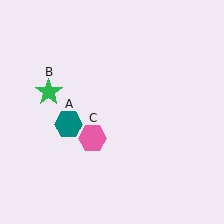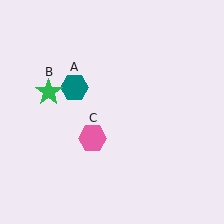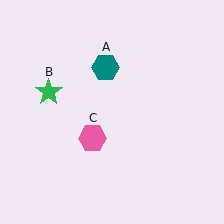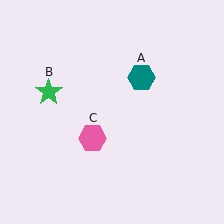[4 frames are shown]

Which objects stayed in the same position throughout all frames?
Green star (object B) and pink hexagon (object C) remained stationary.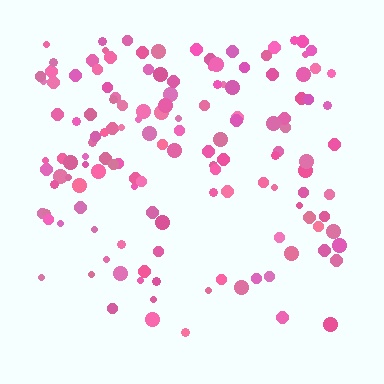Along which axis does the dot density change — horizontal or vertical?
Vertical.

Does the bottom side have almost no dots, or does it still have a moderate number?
Still a moderate number, just noticeably fewer than the top.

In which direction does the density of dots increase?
From bottom to top, with the top side densest.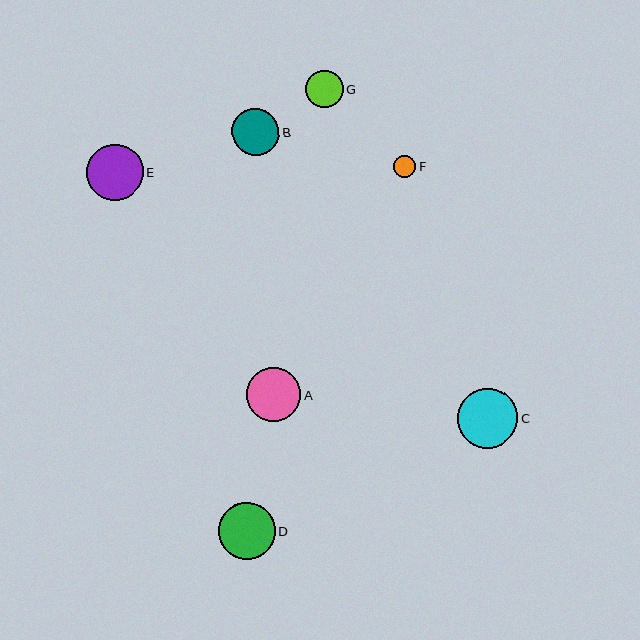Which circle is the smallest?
Circle F is the smallest with a size of approximately 22 pixels.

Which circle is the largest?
Circle C is the largest with a size of approximately 60 pixels.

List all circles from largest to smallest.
From largest to smallest: C, D, E, A, B, G, F.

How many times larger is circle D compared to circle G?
Circle D is approximately 1.5 times the size of circle G.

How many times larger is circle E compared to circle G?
Circle E is approximately 1.5 times the size of circle G.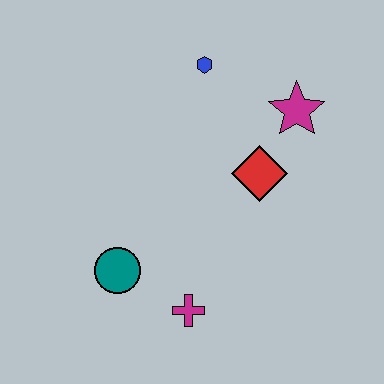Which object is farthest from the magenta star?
The teal circle is farthest from the magenta star.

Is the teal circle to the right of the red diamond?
No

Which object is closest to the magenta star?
The red diamond is closest to the magenta star.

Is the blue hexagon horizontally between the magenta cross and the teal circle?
No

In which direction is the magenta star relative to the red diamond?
The magenta star is above the red diamond.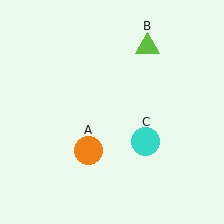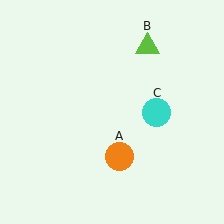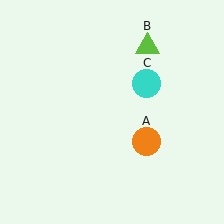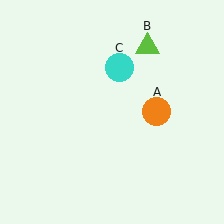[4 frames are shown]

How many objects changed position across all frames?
2 objects changed position: orange circle (object A), cyan circle (object C).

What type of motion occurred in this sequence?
The orange circle (object A), cyan circle (object C) rotated counterclockwise around the center of the scene.